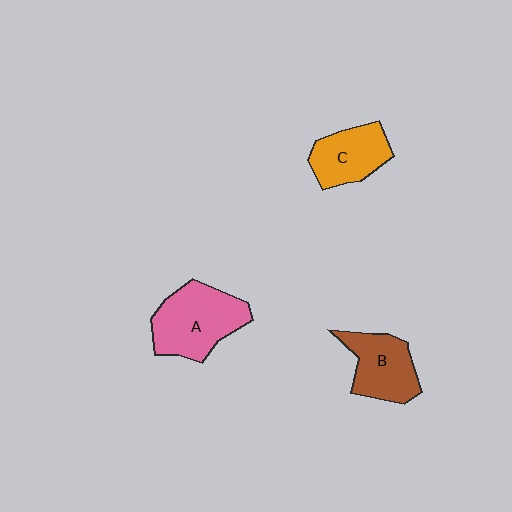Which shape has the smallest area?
Shape C (orange).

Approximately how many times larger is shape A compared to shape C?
Approximately 1.4 times.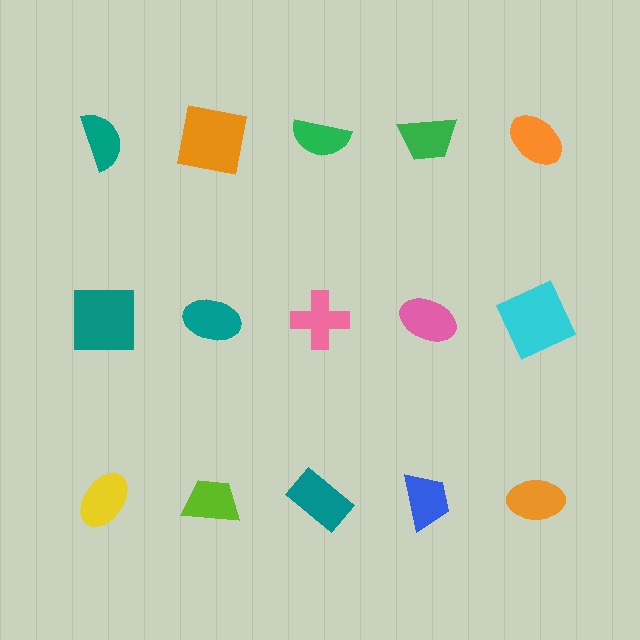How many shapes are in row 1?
5 shapes.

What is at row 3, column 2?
A lime trapezoid.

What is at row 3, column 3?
A teal rectangle.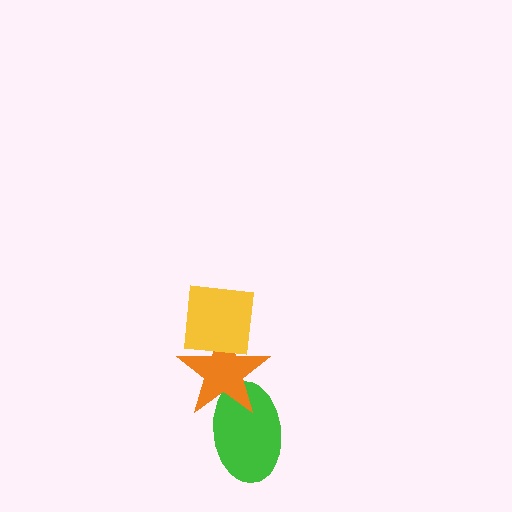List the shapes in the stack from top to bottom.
From top to bottom: the yellow square, the orange star, the green ellipse.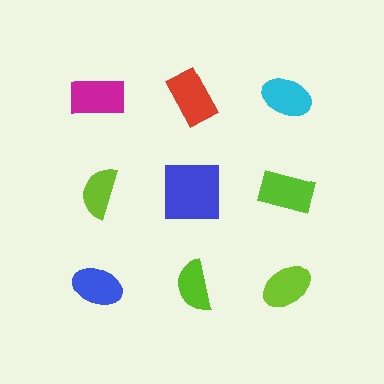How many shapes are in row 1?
3 shapes.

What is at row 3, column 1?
A blue ellipse.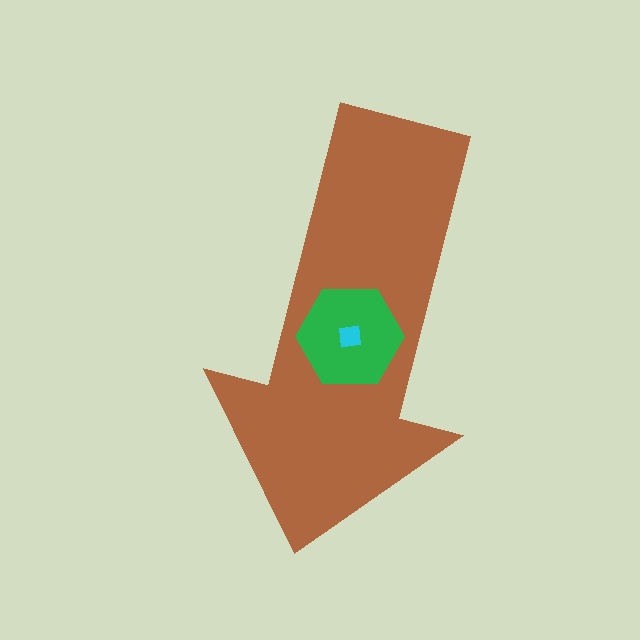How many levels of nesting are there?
3.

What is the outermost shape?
The brown arrow.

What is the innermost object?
The cyan square.